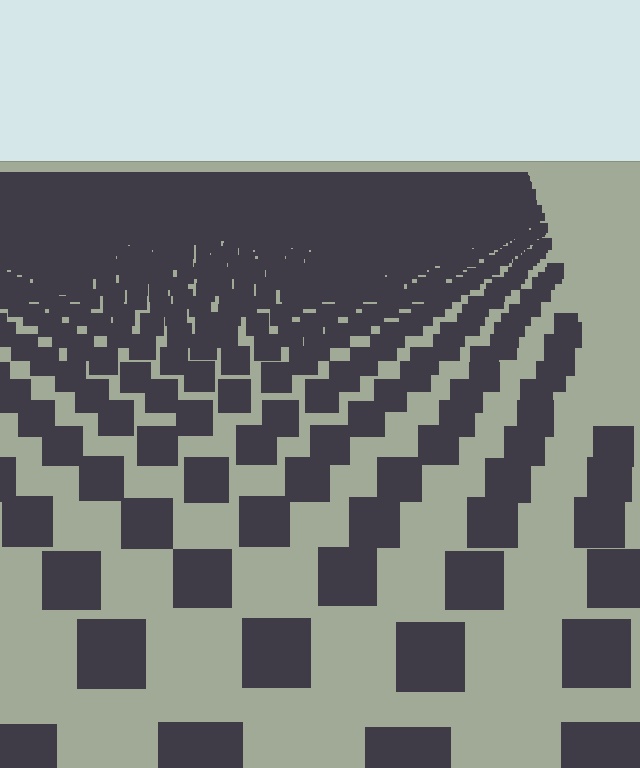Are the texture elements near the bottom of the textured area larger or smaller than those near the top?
Larger. Near the bottom, elements are closer to the viewer and appear at a bigger on-screen size.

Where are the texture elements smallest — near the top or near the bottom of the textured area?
Near the top.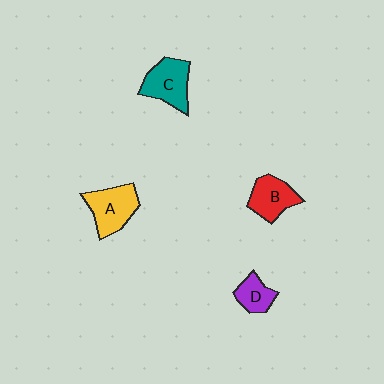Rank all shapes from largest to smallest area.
From largest to smallest: A (yellow), C (teal), B (red), D (purple).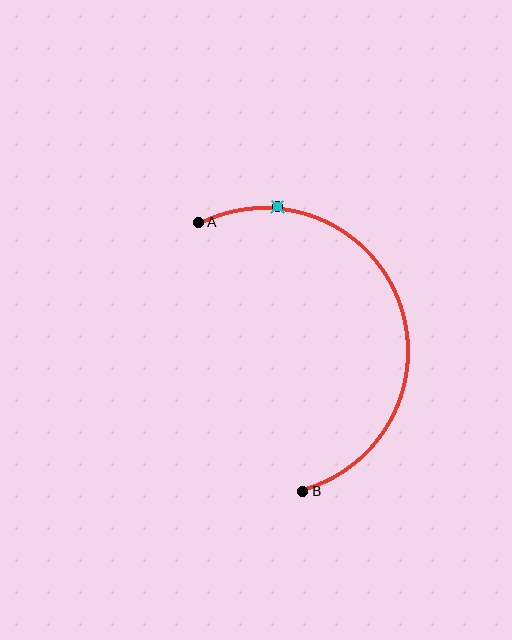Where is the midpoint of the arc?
The arc midpoint is the point on the curve farthest from the straight line joining A and B. It sits to the right of that line.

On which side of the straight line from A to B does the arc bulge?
The arc bulges to the right of the straight line connecting A and B.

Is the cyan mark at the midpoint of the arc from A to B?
No. The cyan mark lies on the arc but is closer to endpoint A. The arc midpoint would be at the point on the curve equidistant along the arc from both A and B.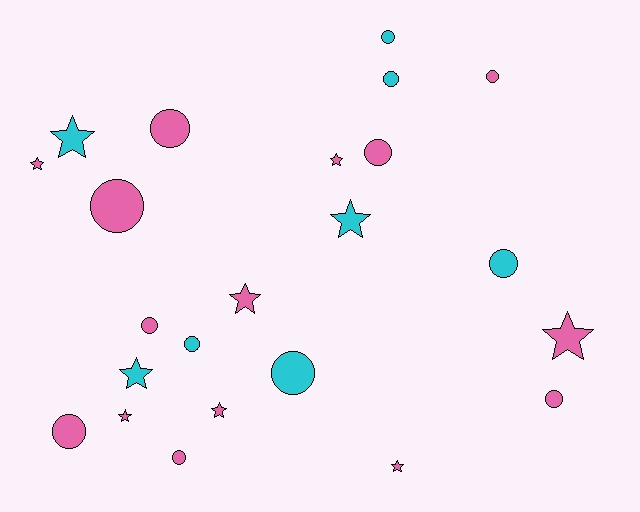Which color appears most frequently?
Pink, with 15 objects.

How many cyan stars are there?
There are 3 cyan stars.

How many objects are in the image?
There are 23 objects.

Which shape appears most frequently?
Circle, with 13 objects.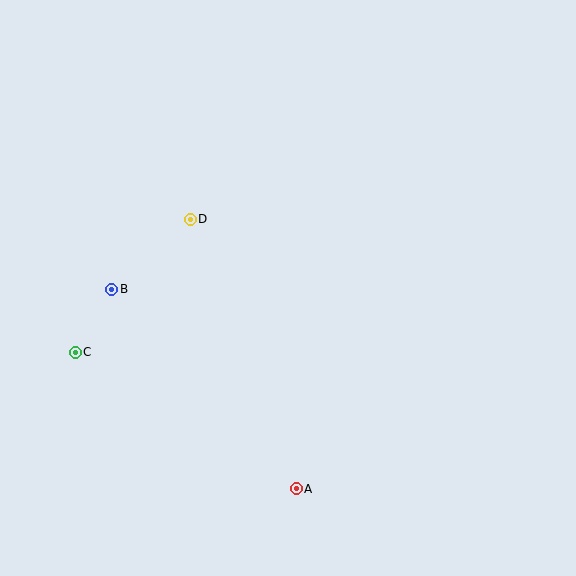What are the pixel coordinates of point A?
Point A is at (296, 489).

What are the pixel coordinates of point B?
Point B is at (112, 289).